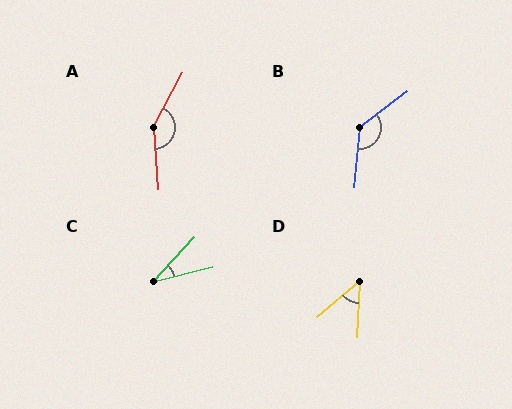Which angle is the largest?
A, at approximately 148 degrees.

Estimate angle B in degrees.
Approximately 132 degrees.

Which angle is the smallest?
C, at approximately 33 degrees.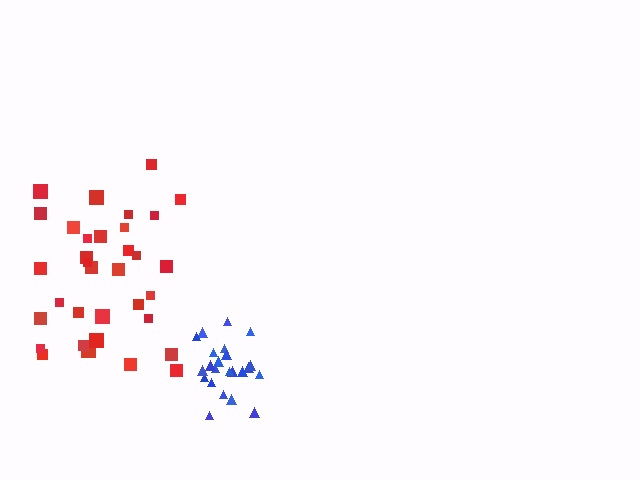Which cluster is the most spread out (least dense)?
Red.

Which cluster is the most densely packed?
Blue.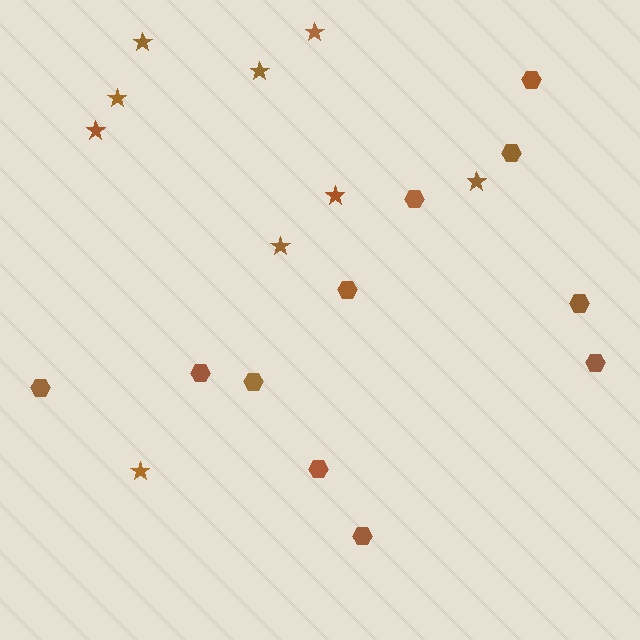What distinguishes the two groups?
There are 2 groups: one group of hexagons (11) and one group of stars (9).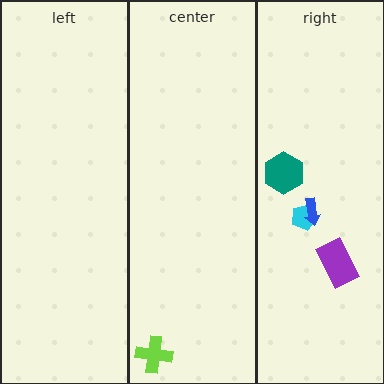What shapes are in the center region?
The lime cross.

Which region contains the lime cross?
The center region.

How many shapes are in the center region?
1.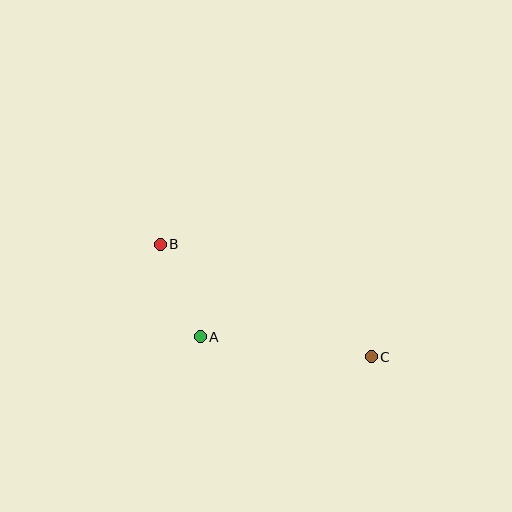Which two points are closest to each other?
Points A and B are closest to each other.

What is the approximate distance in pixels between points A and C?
The distance between A and C is approximately 172 pixels.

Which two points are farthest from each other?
Points B and C are farthest from each other.